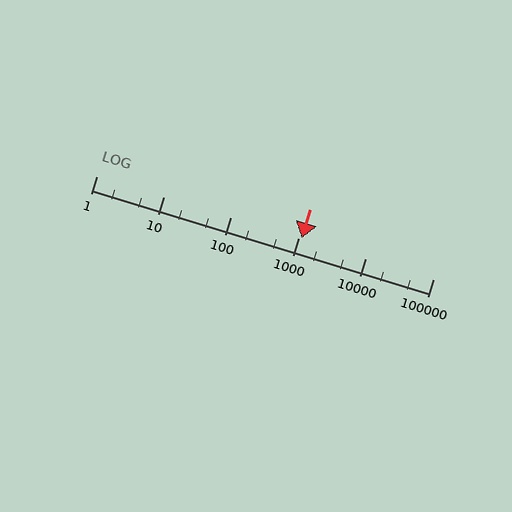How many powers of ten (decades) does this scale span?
The scale spans 5 decades, from 1 to 100000.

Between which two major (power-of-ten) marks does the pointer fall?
The pointer is between 1000 and 10000.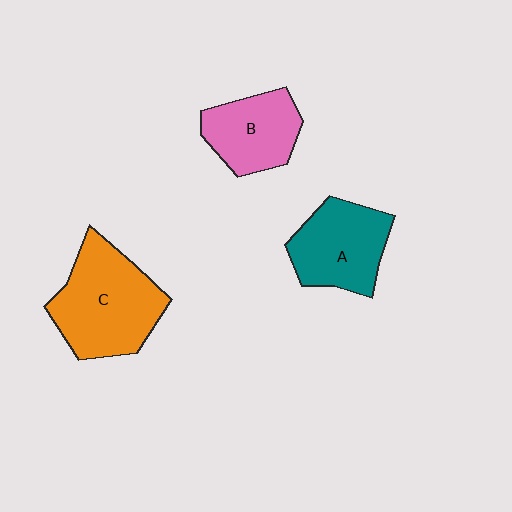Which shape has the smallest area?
Shape B (pink).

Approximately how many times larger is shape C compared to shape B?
Approximately 1.5 times.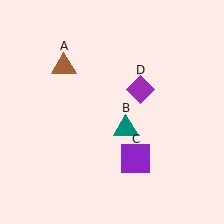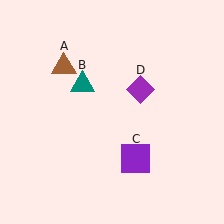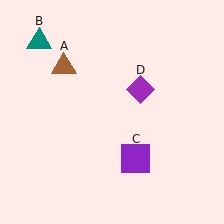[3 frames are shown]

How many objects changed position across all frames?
1 object changed position: teal triangle (object B).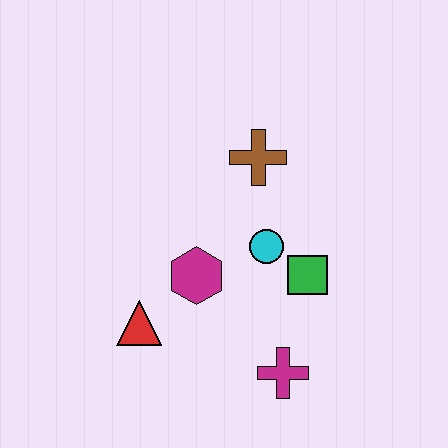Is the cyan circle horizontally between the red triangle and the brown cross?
No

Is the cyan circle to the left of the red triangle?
No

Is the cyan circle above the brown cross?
No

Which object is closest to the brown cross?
The cyan circle is closest to the brown cross.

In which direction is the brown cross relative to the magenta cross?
The brown cross is above the magenta cross.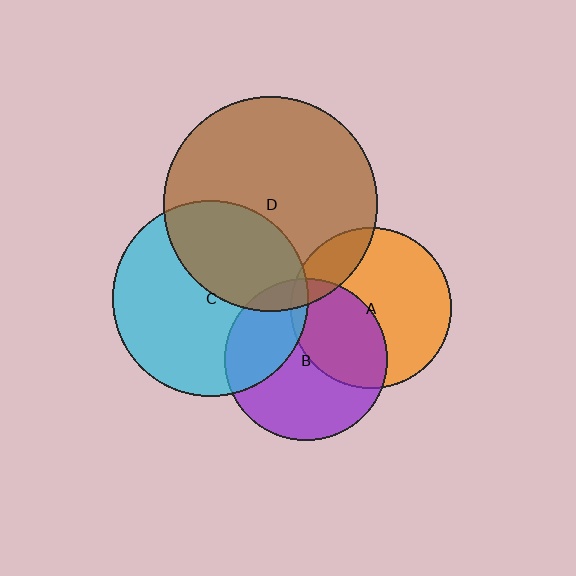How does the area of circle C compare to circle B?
Approximately 1.4 times.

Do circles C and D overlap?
Yes.